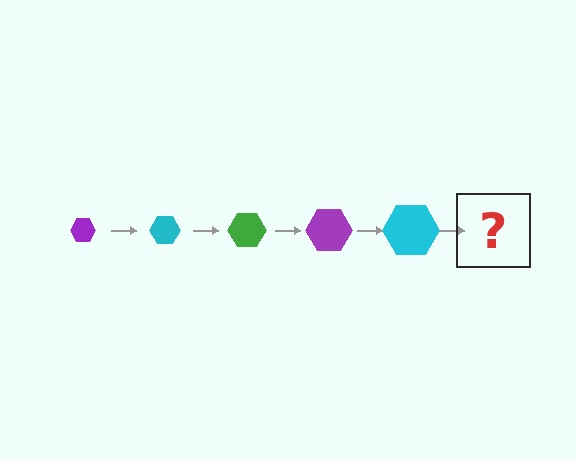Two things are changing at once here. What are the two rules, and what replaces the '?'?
The two rules are that the hexagon grows larger each step and the color cycles through purple, cyan, and green. The '?' should be a green hexagon, larger than the previous one.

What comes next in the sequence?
The next element should be a green hexagon, larger than the previous one.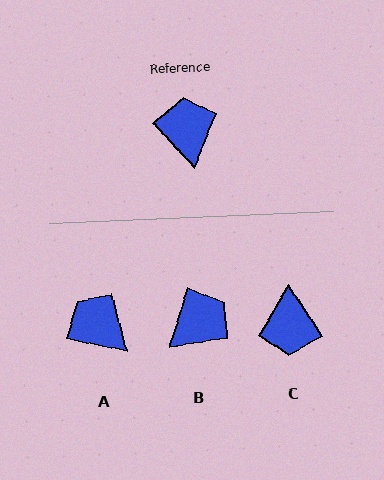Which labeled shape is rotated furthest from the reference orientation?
C, about 171 degrees away.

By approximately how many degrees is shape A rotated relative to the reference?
Approximately 36 degrees counter-clockwise.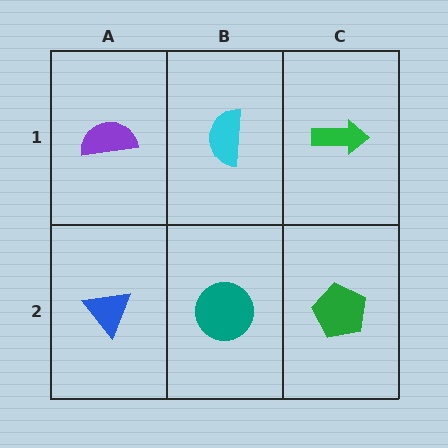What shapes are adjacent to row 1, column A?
A blue triangle (row 2, column A), a cyan semicircle (row 1, column B).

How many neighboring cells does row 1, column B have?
3.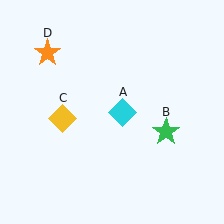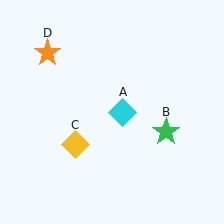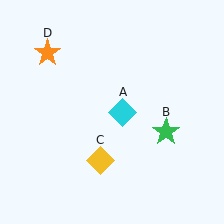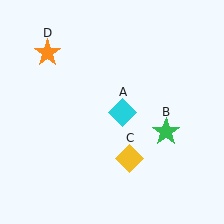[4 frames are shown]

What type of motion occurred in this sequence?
The yellow diamond (object C) rotated counterclockwise around the center of the scene.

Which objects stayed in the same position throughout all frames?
Cyan diamond (object A) and green star (object B) and orange star (object D) remained stationary.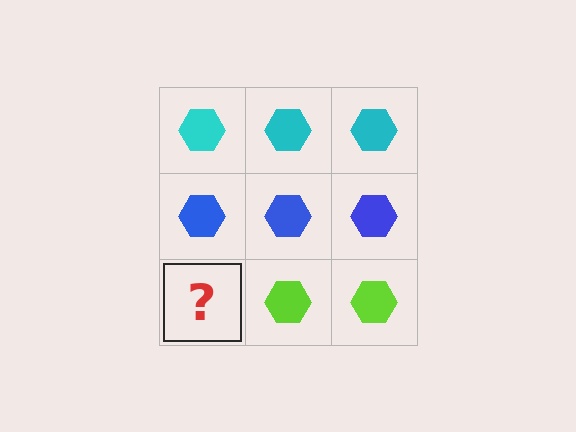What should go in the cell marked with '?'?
The missing cell should contain a lime hexagon.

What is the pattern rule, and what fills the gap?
The rule is that each row has a consistent color. The gap should be filled with a lime hexagon.